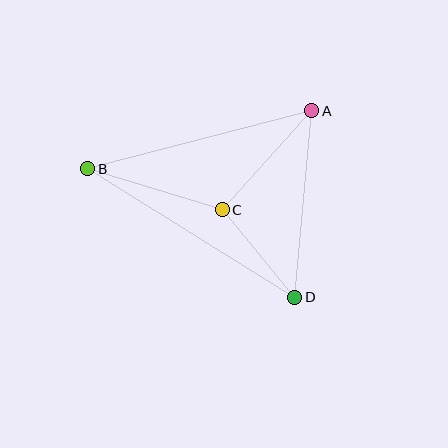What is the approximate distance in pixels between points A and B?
The distance between A and B is approximately 231 pixels.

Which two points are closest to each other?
Points C and D are closest to each other.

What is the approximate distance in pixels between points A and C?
The distance between A and C is approximately 134 pixels.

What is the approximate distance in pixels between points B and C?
The distance between B and C is approximately 140 pixels.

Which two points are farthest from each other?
Points B and D are farthest from each other.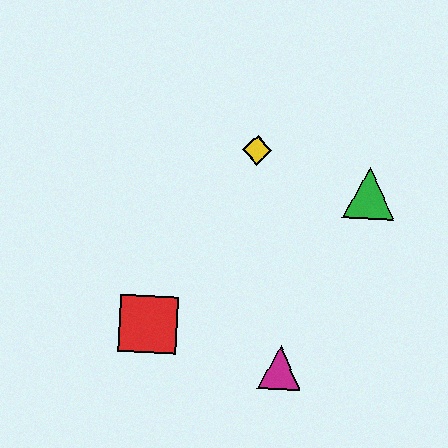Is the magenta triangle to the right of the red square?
Yes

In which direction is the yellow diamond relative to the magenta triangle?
The yellow diamond is above the magenta triangle.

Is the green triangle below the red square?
No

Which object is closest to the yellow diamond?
The green triangle is closest to the yellow diamond.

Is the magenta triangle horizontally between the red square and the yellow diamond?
No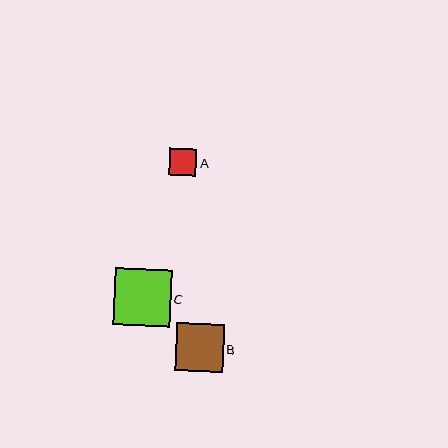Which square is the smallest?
Square A is the smallest with a size of approximately 27 pixels.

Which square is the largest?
Square C is the largest with a size of approximately 57 pixels.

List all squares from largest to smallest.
From largest to smallest: C, B, A.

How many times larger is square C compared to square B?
Square C is approximately 1.2 times the size of square B.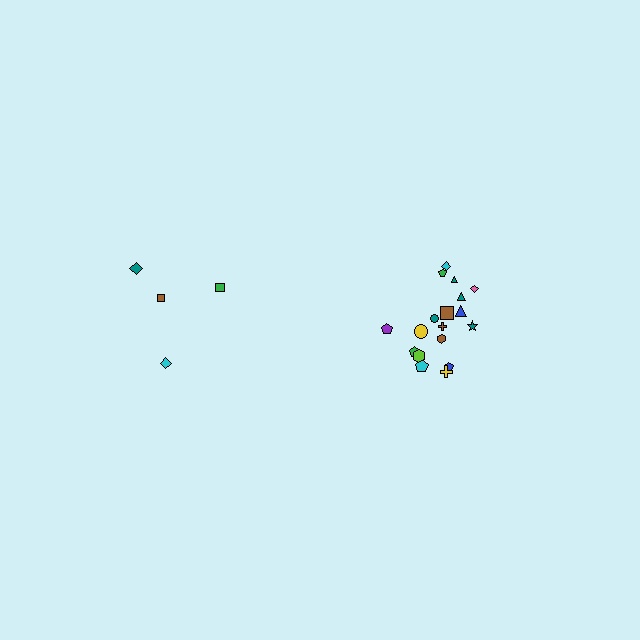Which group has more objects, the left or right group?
The right group.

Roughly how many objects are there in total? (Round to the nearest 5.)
Roughly 20 objects in total.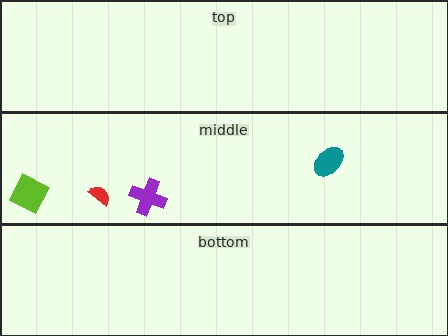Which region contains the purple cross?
The middle region.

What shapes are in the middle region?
The teal ellipse, the lime square, the red semicircle, the purple cross.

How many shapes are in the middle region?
4.